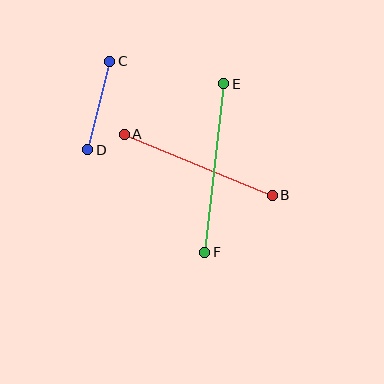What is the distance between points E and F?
The distance is approximately 170 pixels.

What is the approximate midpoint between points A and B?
The midpoint is at approximately (198, 165) pixels.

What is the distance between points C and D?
The distance is approximately 91 pixels.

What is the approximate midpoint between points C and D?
The midpoint is at approximately (99, 106) pixels.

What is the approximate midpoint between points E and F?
The midpoint is at approximately (214, 168) pixels.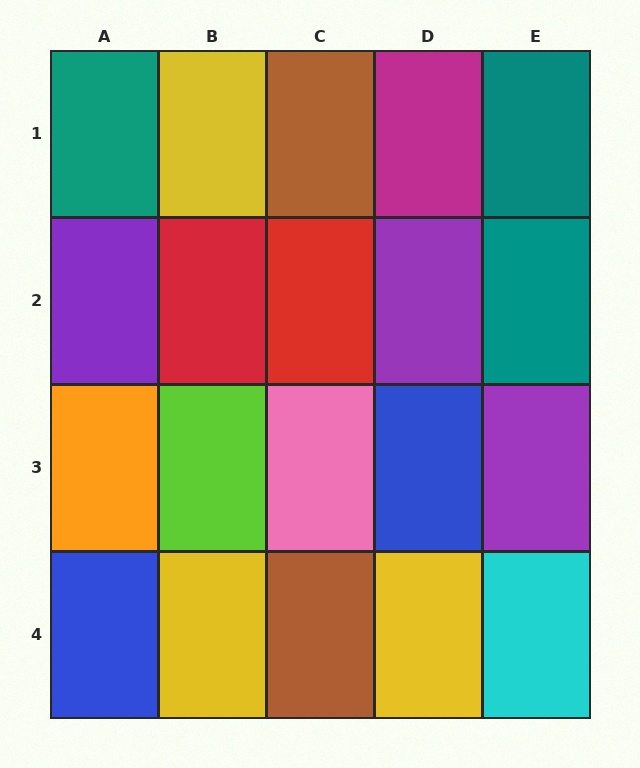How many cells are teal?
3 cells are teal.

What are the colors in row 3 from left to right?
Orange, lime, pink, blue, purple.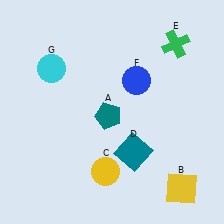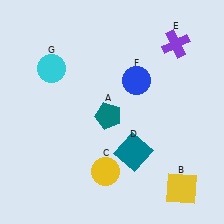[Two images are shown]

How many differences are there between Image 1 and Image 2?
There is 1 difference between the two images.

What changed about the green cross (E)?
In Image 1, E is green. In Image 2, it changed to purple.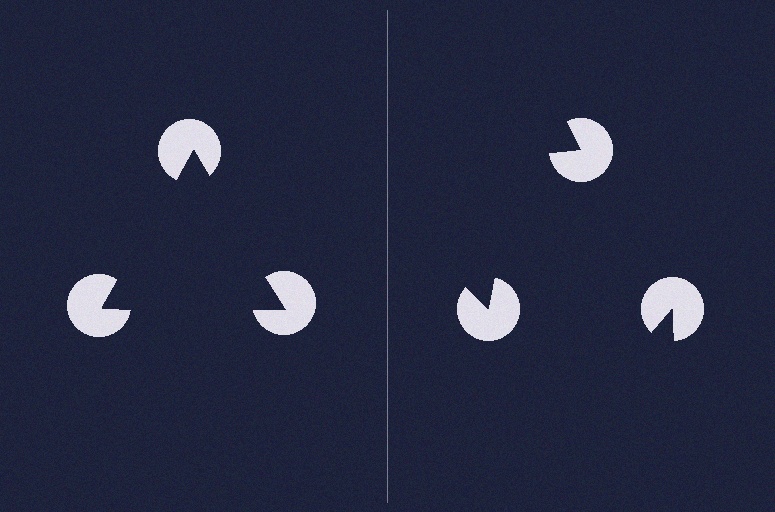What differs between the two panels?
The pac-man discs are positioned identically on both sides; only the wedge orientations differ. On the left they align to a triangle; on the right they are misaligned.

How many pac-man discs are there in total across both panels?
6 — 3 on each side.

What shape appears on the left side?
An illusory triangle.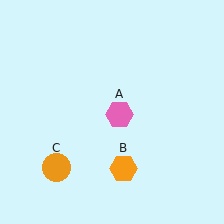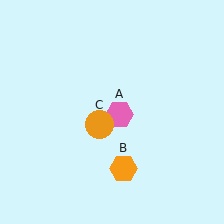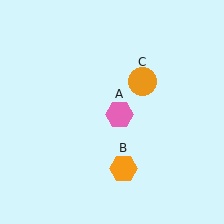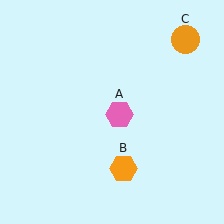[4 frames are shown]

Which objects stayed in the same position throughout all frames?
Pink hexagon (object A) and orange hexagon (object B) remained stationary.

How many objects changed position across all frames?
1 object changed position: orange circle (object C).